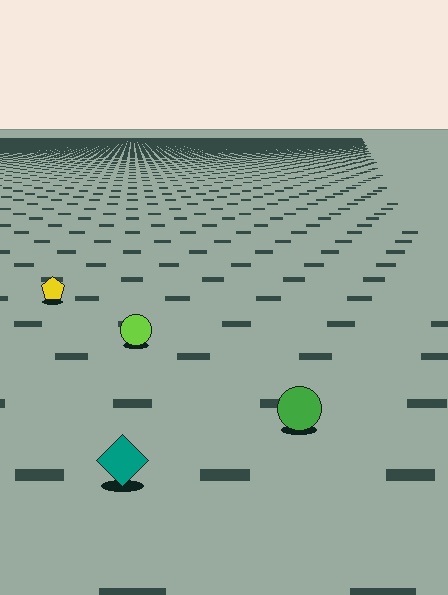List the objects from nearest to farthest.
From nearest to farthest: the teal diamond, the green circle, the lime circle, the yellow pentagon.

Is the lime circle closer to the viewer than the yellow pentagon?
Yes. The lime circle is closer — you can tell from the texture gradient: the ground texture is coarser near it.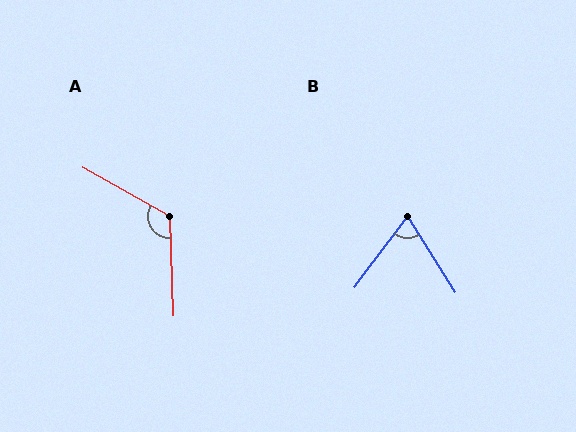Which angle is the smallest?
B, at approximately 69 degrees.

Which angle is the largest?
A, at approximately 121 degrees.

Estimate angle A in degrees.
Approximately 121 degrees.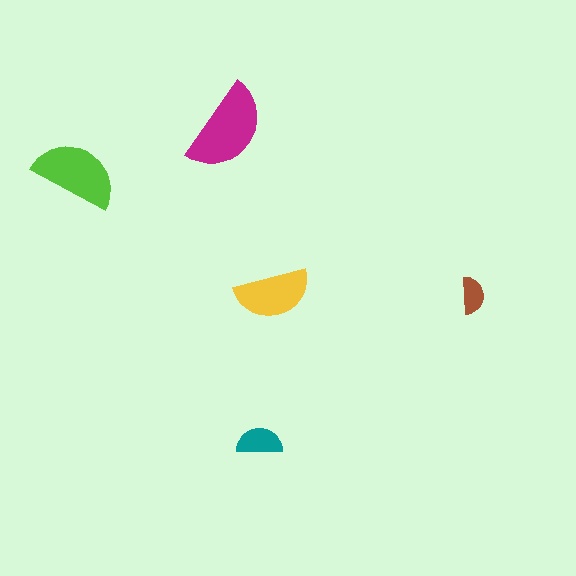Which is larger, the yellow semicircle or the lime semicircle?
The lime one.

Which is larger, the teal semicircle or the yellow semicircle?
The yellow one.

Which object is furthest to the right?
The brown semicircle is rightmost.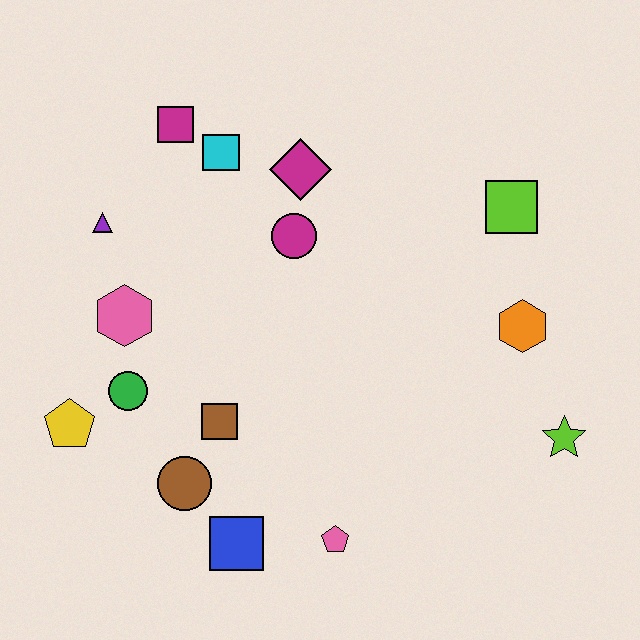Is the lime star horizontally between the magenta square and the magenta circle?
No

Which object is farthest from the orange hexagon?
The yellow pentagon is farthest from the orange hexagon.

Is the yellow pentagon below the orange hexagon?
Yes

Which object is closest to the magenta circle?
The magenta diamond is closest to the magenta circle.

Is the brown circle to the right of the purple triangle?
Yes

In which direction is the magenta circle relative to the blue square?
The magenta circle is above the blue square.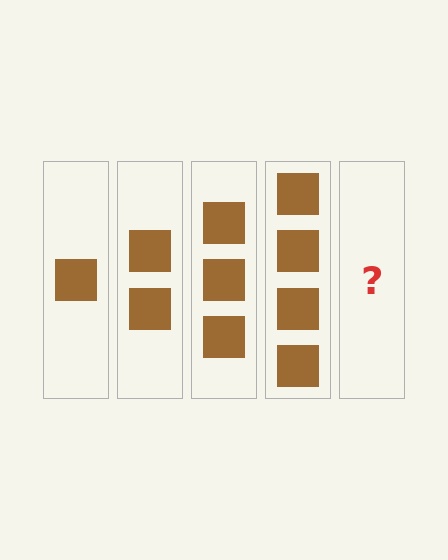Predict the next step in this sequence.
The next step is 5 squares.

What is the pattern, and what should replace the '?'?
The pattern is that each step adds one more square. The '?' should be 5 squares.